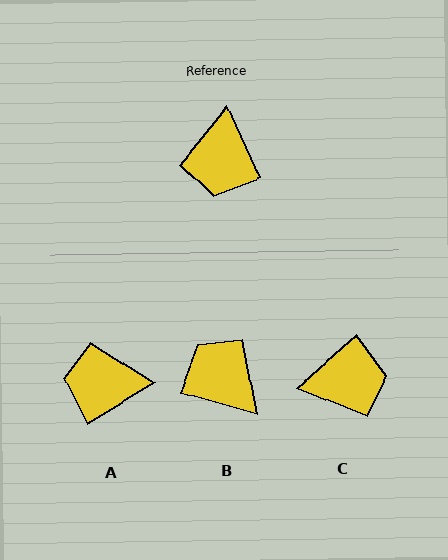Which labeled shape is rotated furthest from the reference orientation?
B, about 130 degrees away.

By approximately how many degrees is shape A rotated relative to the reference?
Approximately 83 degrees clockwise.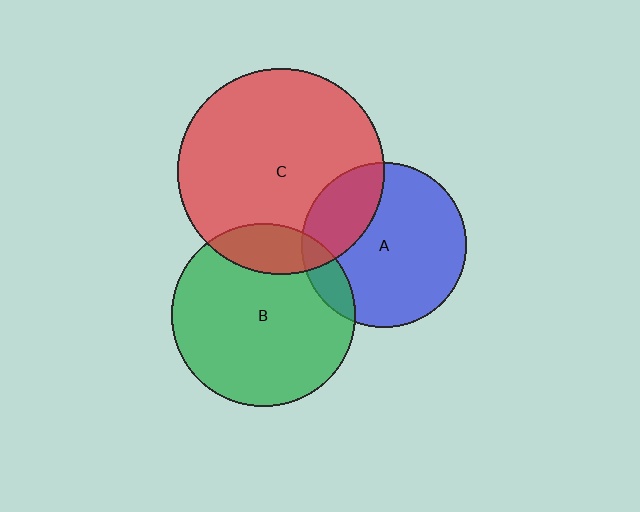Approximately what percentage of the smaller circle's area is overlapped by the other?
Approximately 25%.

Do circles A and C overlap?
Yes.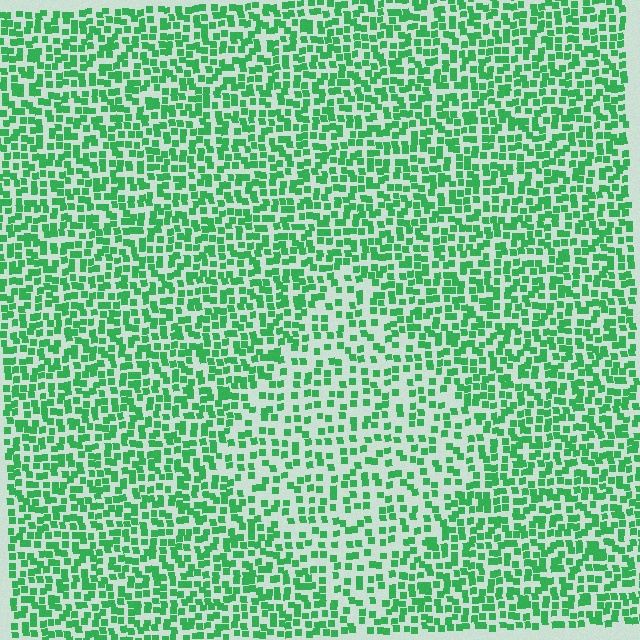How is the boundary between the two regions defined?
The boundary is defined by a change in element density (approximately 1.7x ratio). All elements are the same color, size, and shape.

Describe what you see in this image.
The image contains small green elements arranged at two different densities. A diamond-shaped region is visible where the elements are less densely packed than the surrounding area.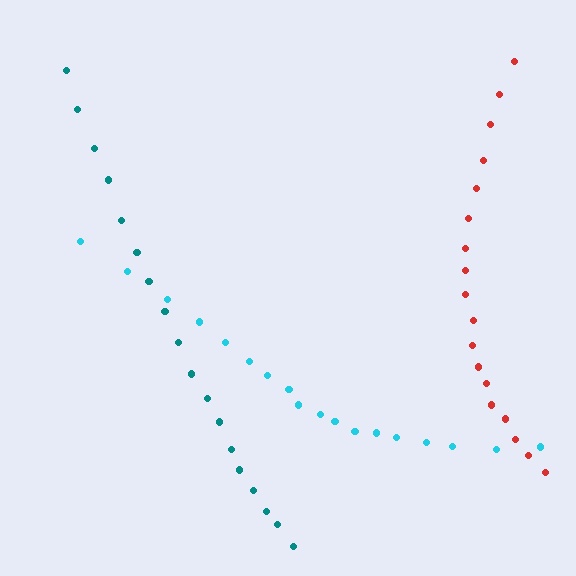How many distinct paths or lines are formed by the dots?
There are 3 distinct paths.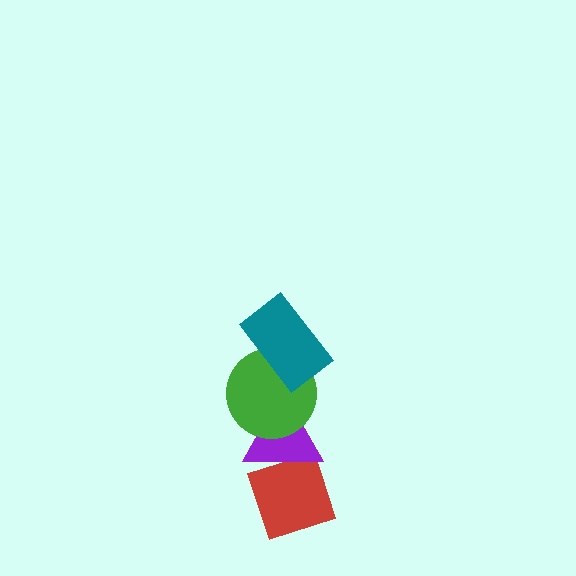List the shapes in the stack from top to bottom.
From top to bottom: the teal rectangle, the green circle, the purple triangle, the red diamond.